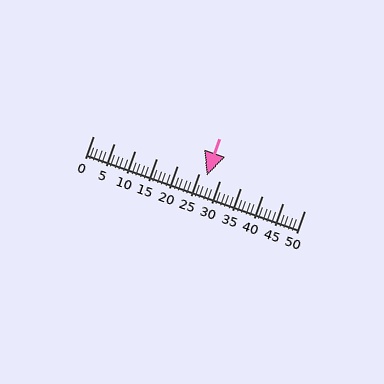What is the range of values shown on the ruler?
The ruler shows values from 0 to 50.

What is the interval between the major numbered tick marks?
The major tick marks are spaced 5 units apart.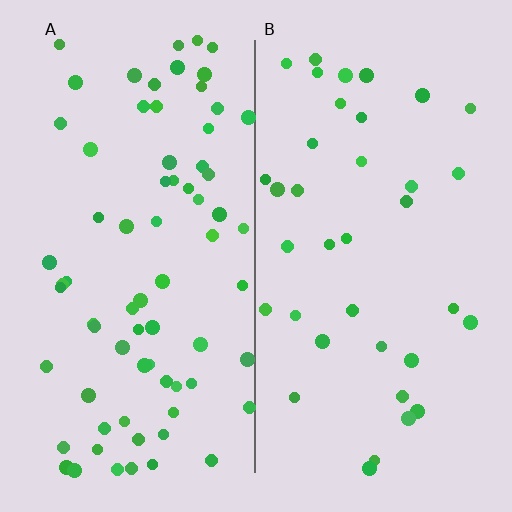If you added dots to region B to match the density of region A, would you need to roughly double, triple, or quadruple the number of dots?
Approximately double.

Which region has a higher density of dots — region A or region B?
A (the left).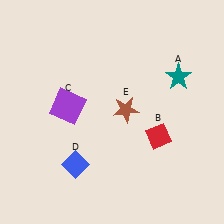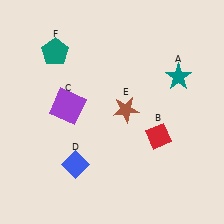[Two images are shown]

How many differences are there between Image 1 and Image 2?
There is 1 difference between the two images.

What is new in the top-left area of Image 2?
A teal pentagon (F) was added in the top-left area of Image 2.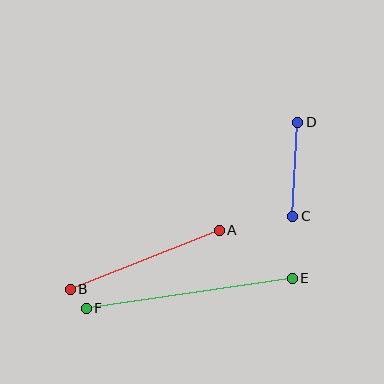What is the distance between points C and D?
The distance is approximately 94 pixels.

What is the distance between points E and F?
The distance is approximately 208 pixels.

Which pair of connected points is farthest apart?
Points E and F are farthest apart.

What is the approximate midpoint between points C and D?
The midpoint is at approximately (295, 169) pixels.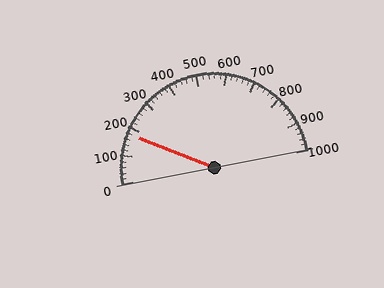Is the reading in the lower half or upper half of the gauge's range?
The reading is in the lower half of the range (0 to 1000).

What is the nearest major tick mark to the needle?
The nearest major tick mark is 200.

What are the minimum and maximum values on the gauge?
The gauge ranges from 0 to 1000.